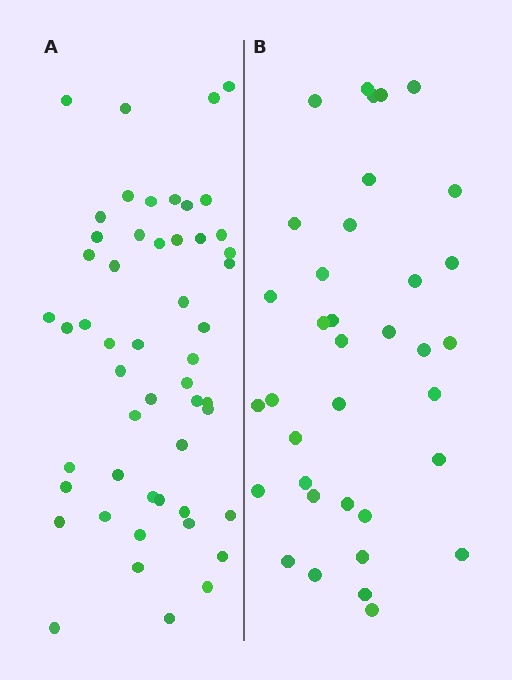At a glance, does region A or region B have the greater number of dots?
Region A (the left region) has more dots.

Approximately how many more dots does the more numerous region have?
Region A has approximately 15 more dots than region B.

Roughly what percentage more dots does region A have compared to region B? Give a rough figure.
About 45% more.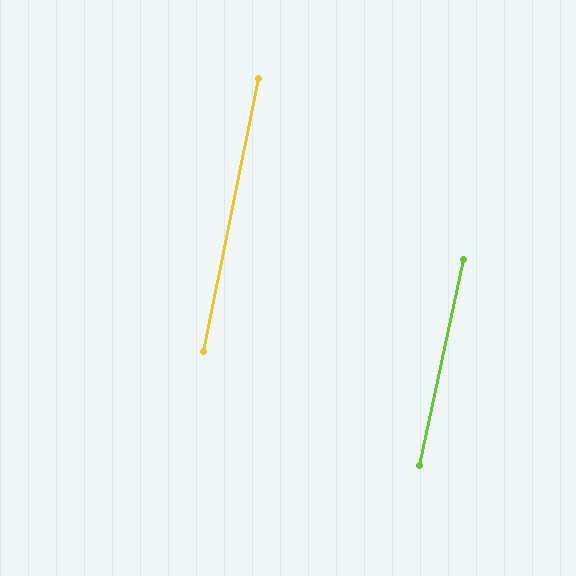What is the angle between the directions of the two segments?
Approximately 1 degree.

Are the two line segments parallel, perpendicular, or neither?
Parallel — their directions differ by only 0.7°.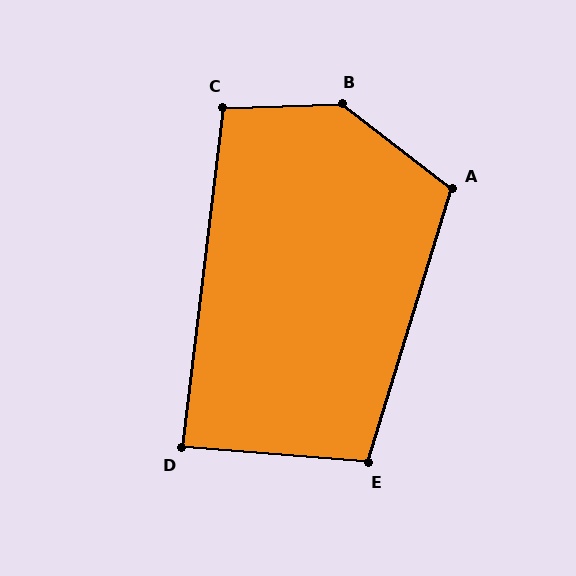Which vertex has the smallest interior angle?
D, at approximately 88 degrees.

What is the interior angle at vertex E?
Approximately 102 degrees (obtuse).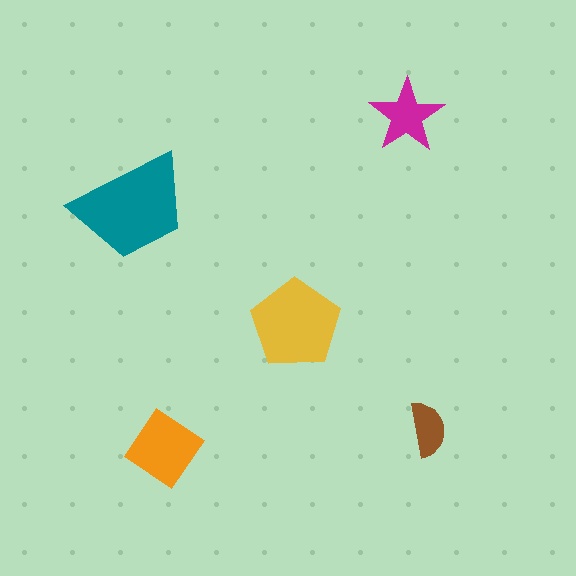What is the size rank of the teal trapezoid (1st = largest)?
1st.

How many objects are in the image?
There are 5 objects in the image.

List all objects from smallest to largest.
The brown semicircle, the magenta star, the orange diamond, the yellow pentagon, the teal trapezoid.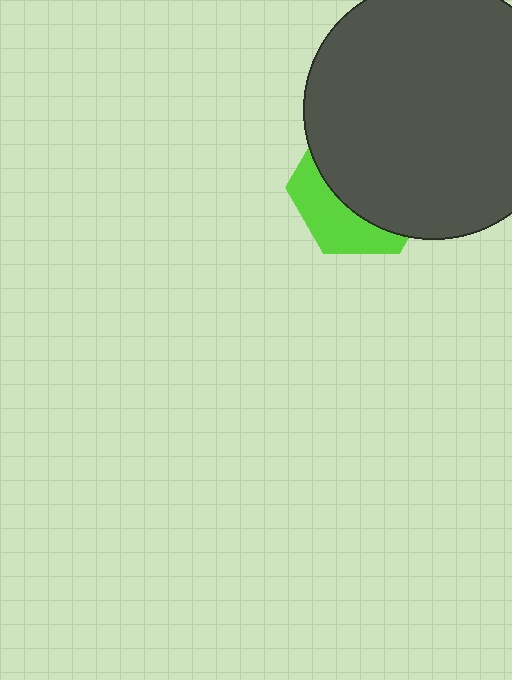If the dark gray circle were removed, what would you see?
You would see the complete lime hexagon.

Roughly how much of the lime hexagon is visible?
A small part of it is visible (roughly 34%).